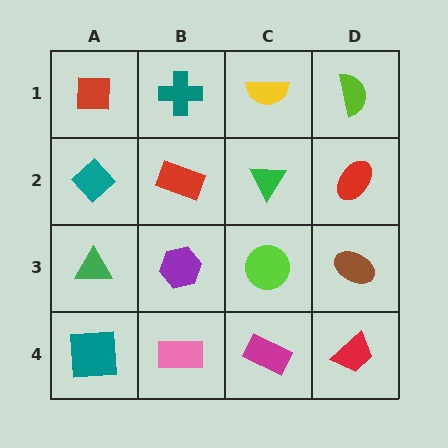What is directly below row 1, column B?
A red rectangle.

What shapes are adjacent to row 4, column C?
A lime circle (row 3, column C), a pink rectangle (row 4, column B), a red trapezoid (row 4, column D).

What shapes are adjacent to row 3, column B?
A red rectangle (row 2, column B), a pink rectangle (row 4, column B), a green triangle (row 3, column A), a lime circle (row 3, column C).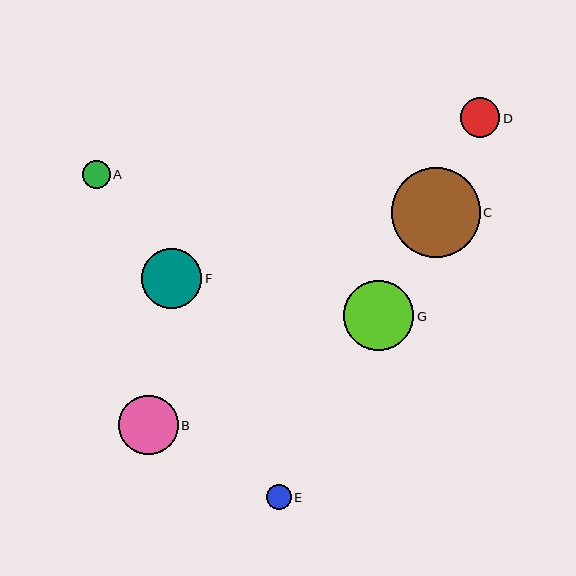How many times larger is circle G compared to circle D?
Circle G is approximately 1.8 times the size of circle D.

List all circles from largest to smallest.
From largest to smallest: C, G, F, B, D, A, E.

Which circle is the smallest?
Circle E is the smallest with a size of approximately 25 pixels.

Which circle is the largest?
Circle C is the largest with a size of approximately 89 pixels.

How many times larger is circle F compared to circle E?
Circle F is approximately 2.4 times the size of circle E.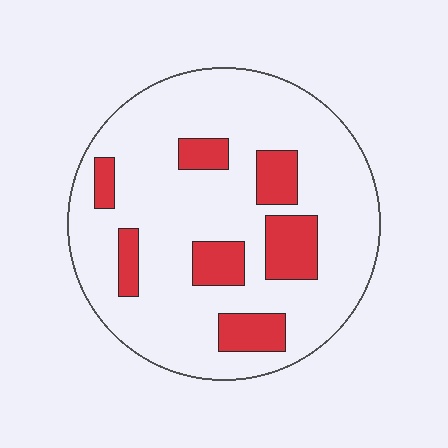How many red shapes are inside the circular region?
7.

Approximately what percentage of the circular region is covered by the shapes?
Approximately 20%.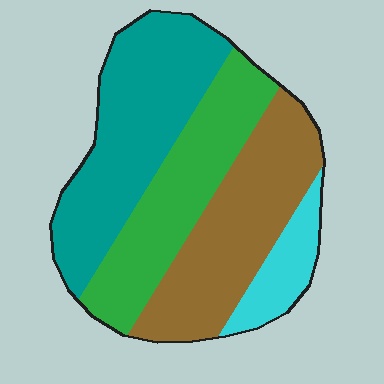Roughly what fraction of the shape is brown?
Brown takes up about one third (1/3) of the shape.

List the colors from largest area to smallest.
From largest to smallest: teal, brown, green, cyan.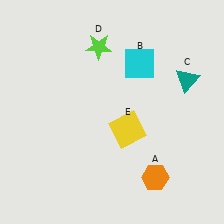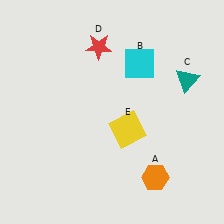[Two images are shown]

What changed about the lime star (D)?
In Image 1, D is lime. In Image 2, it changed to red.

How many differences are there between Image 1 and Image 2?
There is 1 difference between the two images.